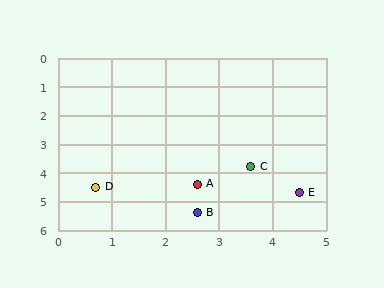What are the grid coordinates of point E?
Point E is at approximately (4.5, 4.7).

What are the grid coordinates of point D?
Point D is at approximately (0.7, 4.5).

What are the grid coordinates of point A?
Point A is at approximately (2.6, 4.4).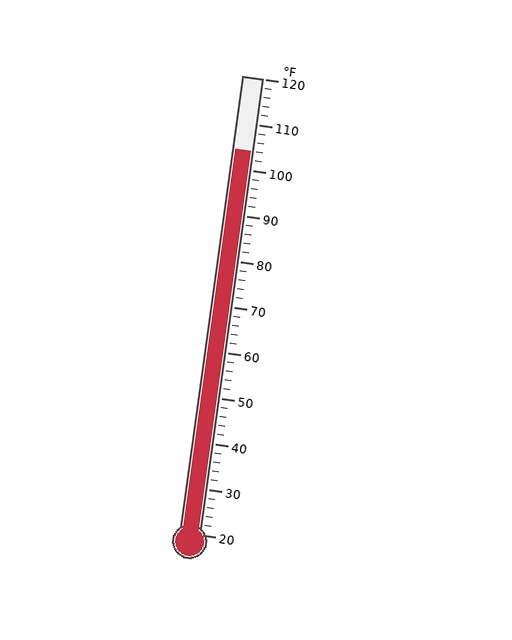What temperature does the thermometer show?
The thermometer shows approximately 104°F.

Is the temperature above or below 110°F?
The temperature is below 110°F.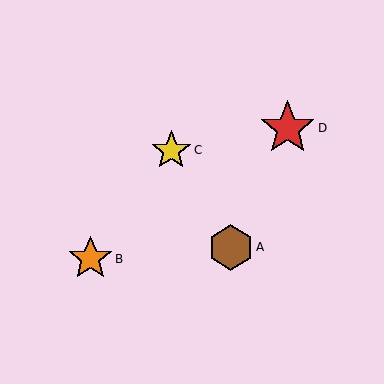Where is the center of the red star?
The center of the red star is at (288, 128).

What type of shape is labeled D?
Shape D is a red star.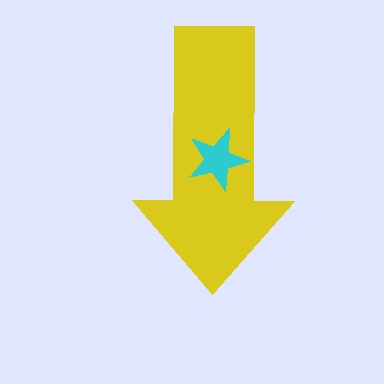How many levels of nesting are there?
2.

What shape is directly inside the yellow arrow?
The cyan star.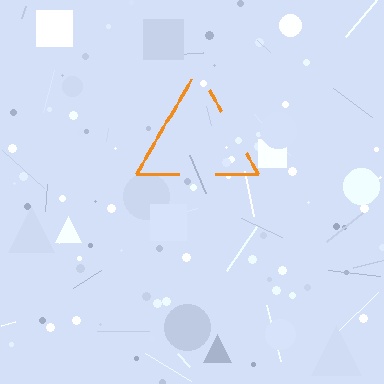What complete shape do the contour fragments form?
The contour fragments form a triangle.